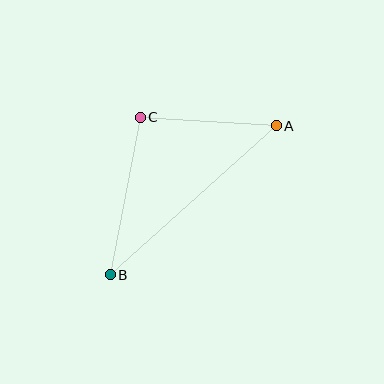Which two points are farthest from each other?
Points A and B are farthest from each other.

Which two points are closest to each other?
Points A and C are closest to each other.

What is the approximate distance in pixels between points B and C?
The distance between B and C is approximately 160 pixels.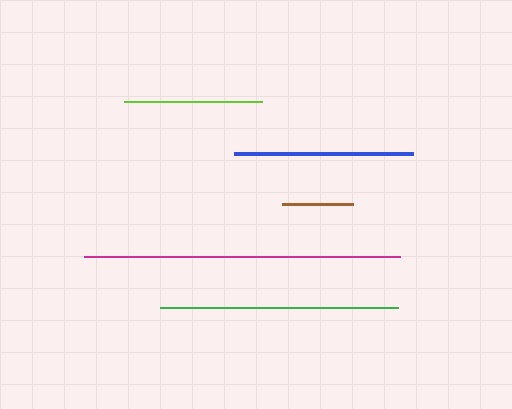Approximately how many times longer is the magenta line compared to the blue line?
The magenta line is approximately 1.8 times the length of the blue line.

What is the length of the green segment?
The green segment is approximately 238 pixels long.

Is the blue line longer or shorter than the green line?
The green line is longer than the blue line.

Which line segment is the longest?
The magenta line is the longest at approximately 317 pixels.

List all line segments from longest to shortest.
From longest to shortest: magenta, green, blue, lime, brown.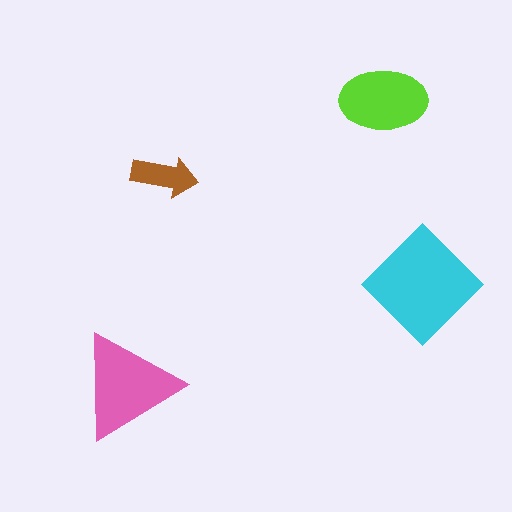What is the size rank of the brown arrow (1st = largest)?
4th.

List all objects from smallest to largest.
The brown arrow, the lime ellipse, the pink triangle, the cyan diamond.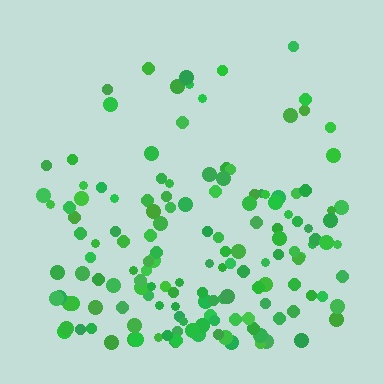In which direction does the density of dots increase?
From top to bottom, with the bottom side densest.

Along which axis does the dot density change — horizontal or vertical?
Vertical.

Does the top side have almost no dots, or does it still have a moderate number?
Still a moderate number, just noticeably fewer than the bottom.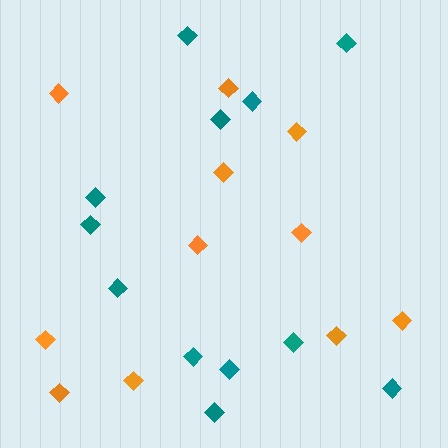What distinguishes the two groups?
There are 2 groups: one group of teal diamonds (12) and one group of orange diamonds (11).